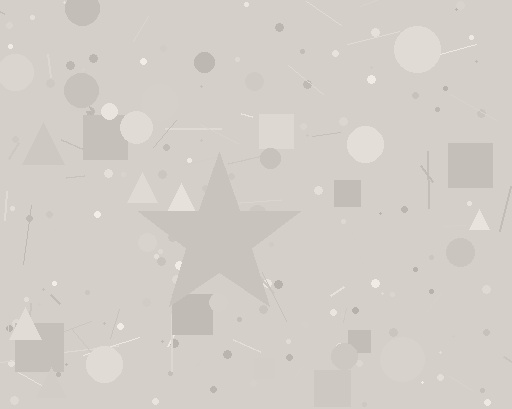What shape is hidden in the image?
A star is hidden in the image.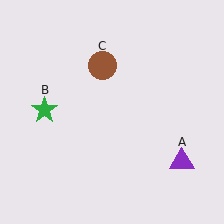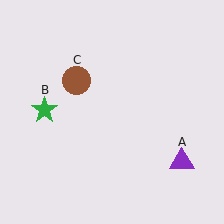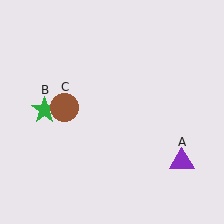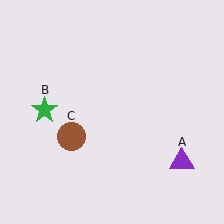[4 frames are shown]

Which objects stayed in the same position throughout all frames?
Purple triangle (object A) and green star (object B) remained stationary.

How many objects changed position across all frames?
1 object changed position: brown circle (object C).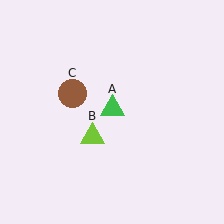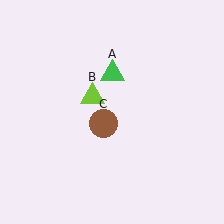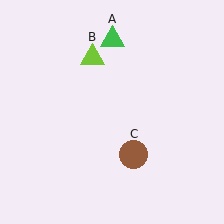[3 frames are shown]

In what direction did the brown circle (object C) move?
The brown circle (object C) moved down and to the right.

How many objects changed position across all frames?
3 objects changed position: green triangle (object A), lime triangle (object B), brown circle (object C).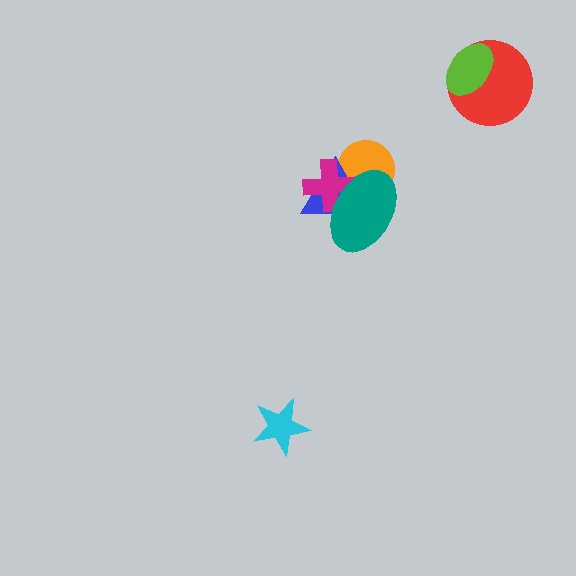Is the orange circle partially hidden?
Yes, it is partially covered by another shape.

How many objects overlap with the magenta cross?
3 objects overlap with the magenta cross.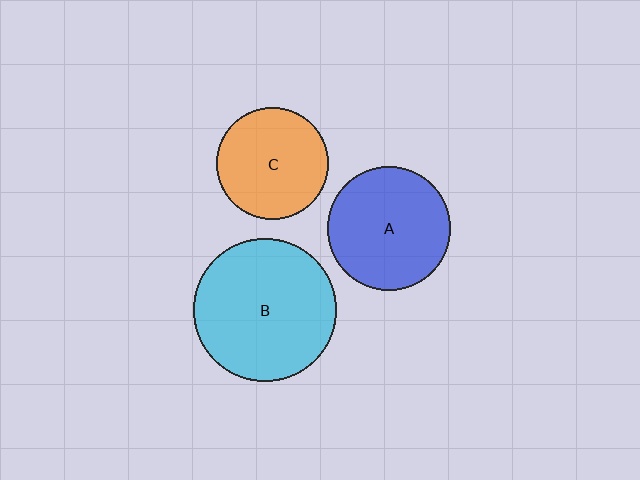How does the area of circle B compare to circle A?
Approximately 1.3 times.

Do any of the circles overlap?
No, none of the circles overlap.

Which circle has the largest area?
Circle B (cyan).